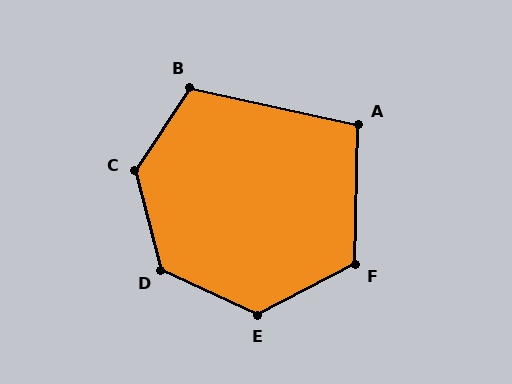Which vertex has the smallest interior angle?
A, at approximately 101 degrees.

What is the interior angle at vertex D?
Approximately 129 degrees (obtuse).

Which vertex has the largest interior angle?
C, at approximately 132 degrees.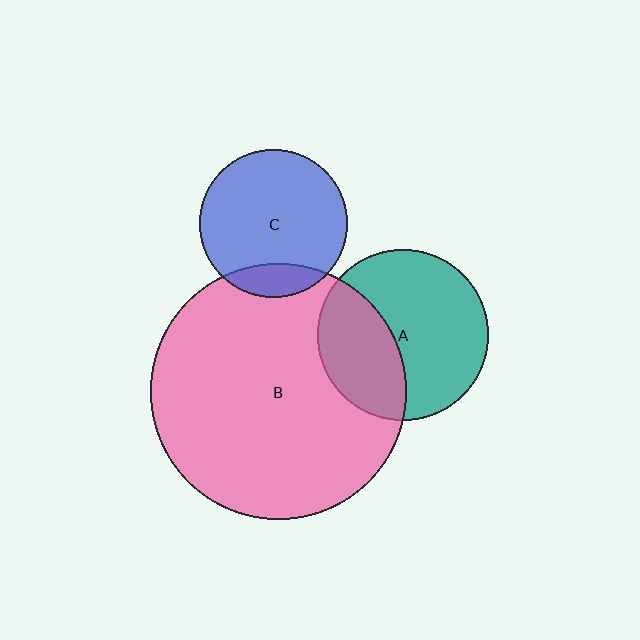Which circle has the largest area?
Circle B (pink).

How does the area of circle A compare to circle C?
Approximately 1.3 times.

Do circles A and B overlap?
Yes.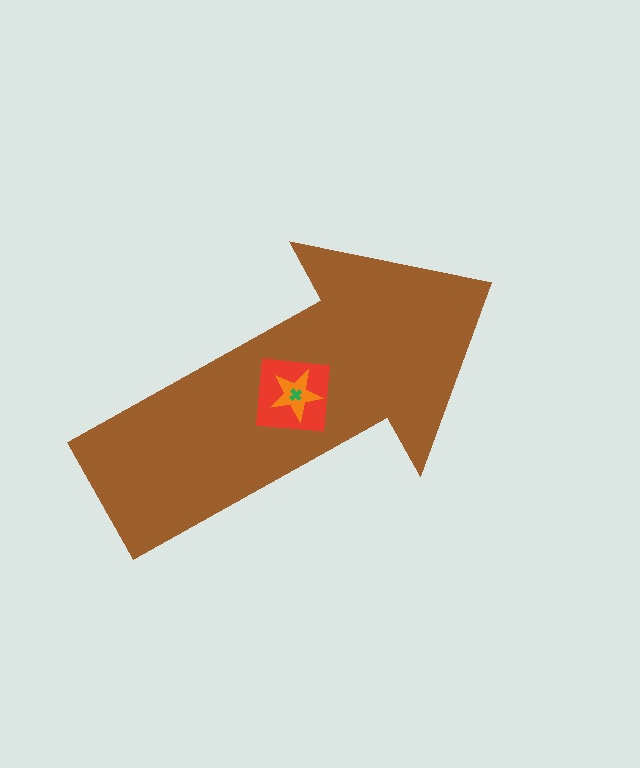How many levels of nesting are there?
4.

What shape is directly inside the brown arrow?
The red square.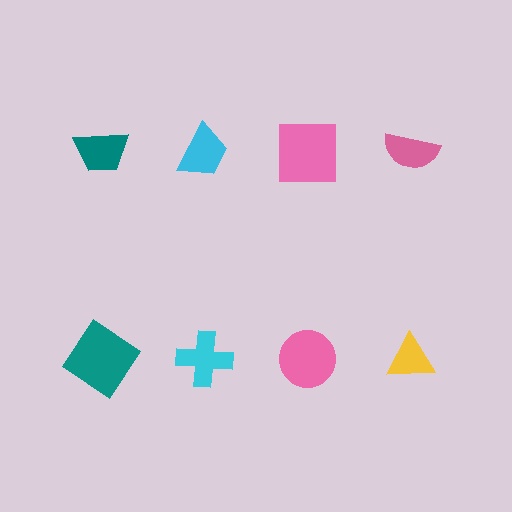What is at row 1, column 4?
A pink semicircle.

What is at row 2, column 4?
A yellow triangle.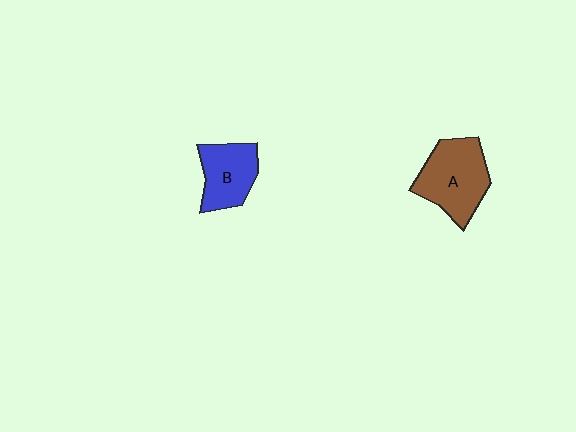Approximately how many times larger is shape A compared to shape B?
Approximately 1.4 times.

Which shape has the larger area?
Shape A (brown).